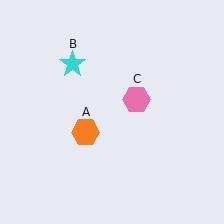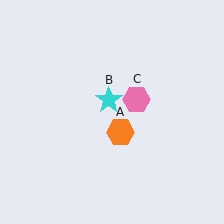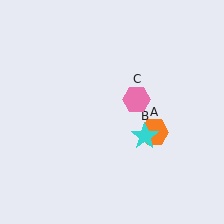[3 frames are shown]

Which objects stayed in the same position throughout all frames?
Pink hexagon (object C) remained stationary.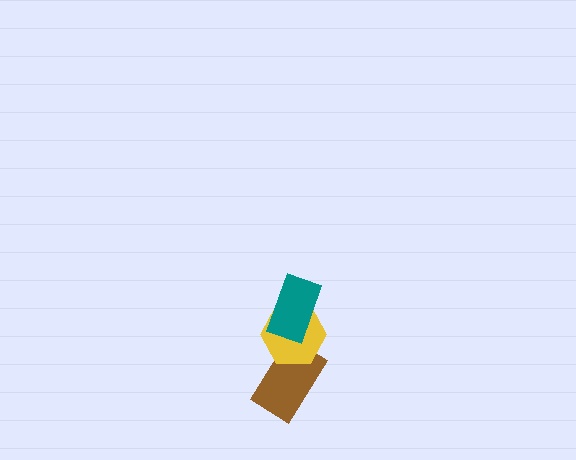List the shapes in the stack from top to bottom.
From top to bottom: the teal rectangle, the yellow hexagon, the brown rectangle.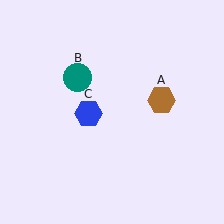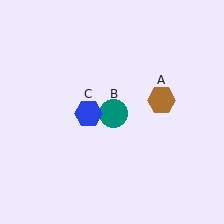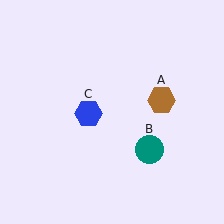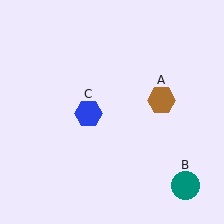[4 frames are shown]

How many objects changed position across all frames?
1 object changed position: teal circle (object B).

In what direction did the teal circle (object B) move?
The teal circle (object B) moved down and to the right.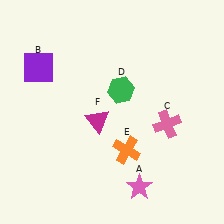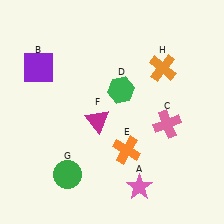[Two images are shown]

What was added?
A green circle (G), an orange cross (H) were added in Image 2.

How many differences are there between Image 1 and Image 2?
There are 2 differences between the two images.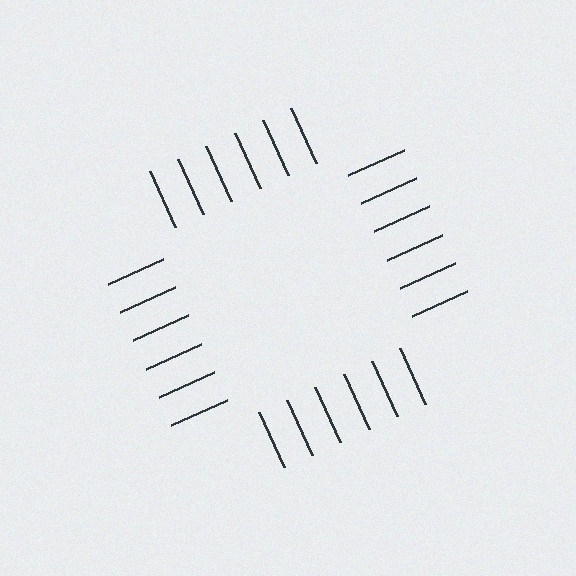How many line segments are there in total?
24 — 6 along each of the 4 edges.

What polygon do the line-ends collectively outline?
An illusory square — the line segments terminate on its edges but no continuous stroke is drawn.